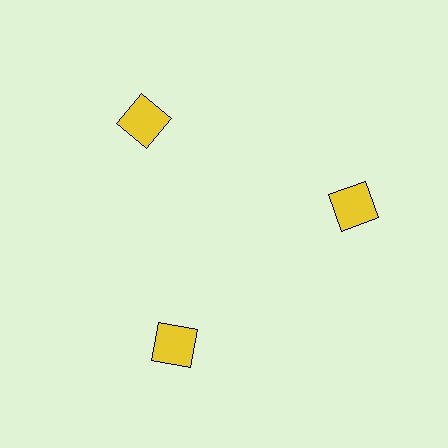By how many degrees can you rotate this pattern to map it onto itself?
The pattern maps onto itself every 120 degrees of rotation.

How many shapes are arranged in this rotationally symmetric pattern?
There are 3 shapes, arranged in 3 groups of 1.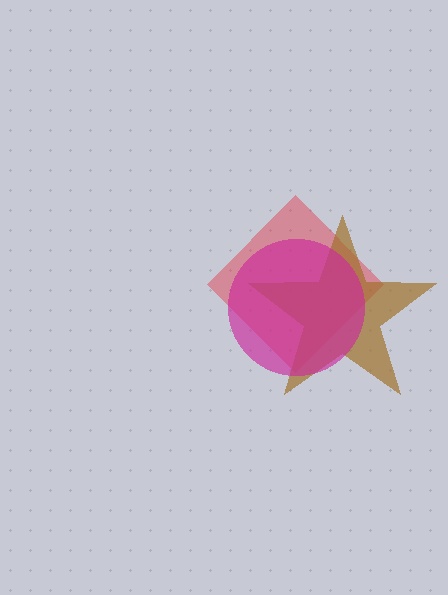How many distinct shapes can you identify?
There are 3 distinct shapes: a red diamond, a brown star, a magenta circle.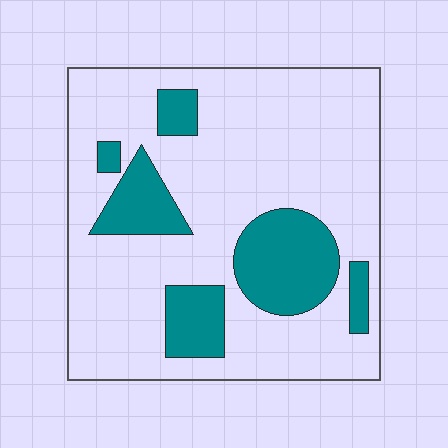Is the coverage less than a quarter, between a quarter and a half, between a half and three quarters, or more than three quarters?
Less than a quarter.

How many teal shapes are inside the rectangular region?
6.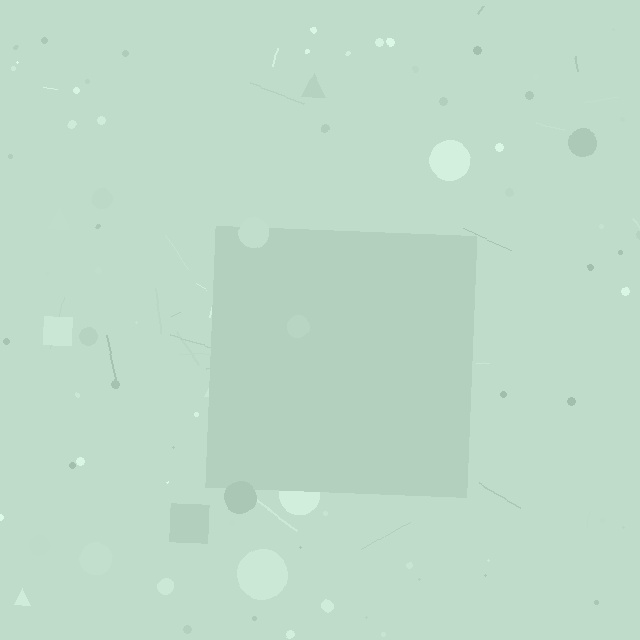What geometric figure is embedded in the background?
A square is embedded in the background.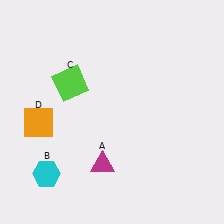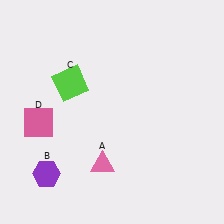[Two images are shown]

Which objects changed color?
A changed from magenta to pink. B changed from cyan to purple. D changed from orange to pink.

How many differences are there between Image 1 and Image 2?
There are 3 differences between the two images.